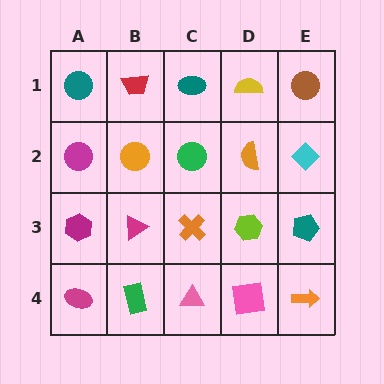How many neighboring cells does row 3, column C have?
4.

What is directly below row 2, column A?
A magenta hexagon.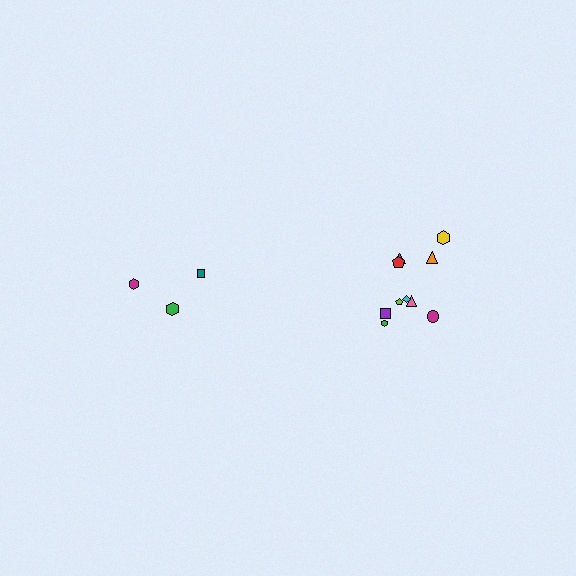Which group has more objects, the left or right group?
The right group.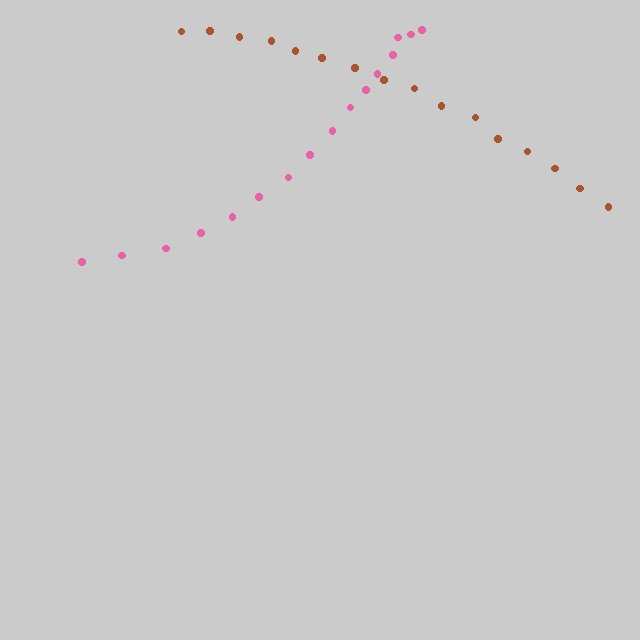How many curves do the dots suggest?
There are 2 distinct paths.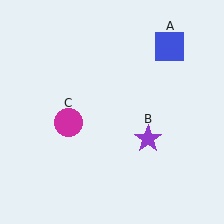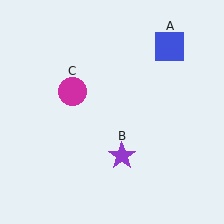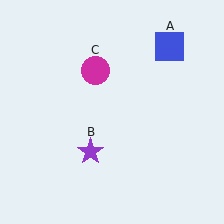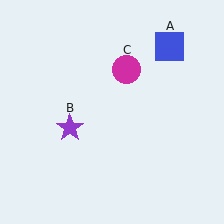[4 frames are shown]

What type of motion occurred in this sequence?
The purple star (object B), magenta circle (object C) rotated clockwise around the center of the scene.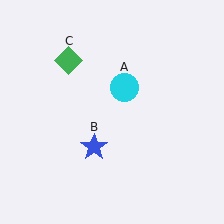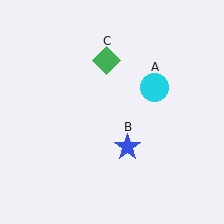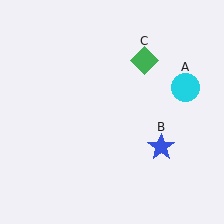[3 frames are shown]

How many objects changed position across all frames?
3 objects changed position: cyan circle (object A), blue star (object B), green diamond (object C).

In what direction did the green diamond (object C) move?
The green diamond (object C) moved right.